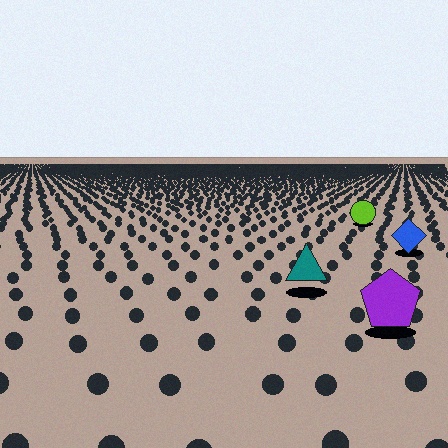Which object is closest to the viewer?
The purple pentagon is closest. The texture marks near it are larger and more spread out.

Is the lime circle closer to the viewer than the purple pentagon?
No. The purple pentagon is closer — you can tell from the texture gradient: the ground texture is coarser near it.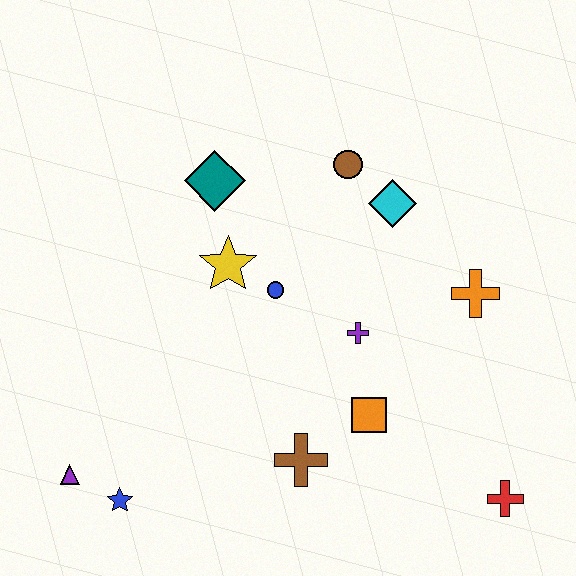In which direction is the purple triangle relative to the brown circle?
The purple triangle is below the brown circle.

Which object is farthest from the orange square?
The purple triangle is farthest from the orange square.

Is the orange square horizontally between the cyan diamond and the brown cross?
Yes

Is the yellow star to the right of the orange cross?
No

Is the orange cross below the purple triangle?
No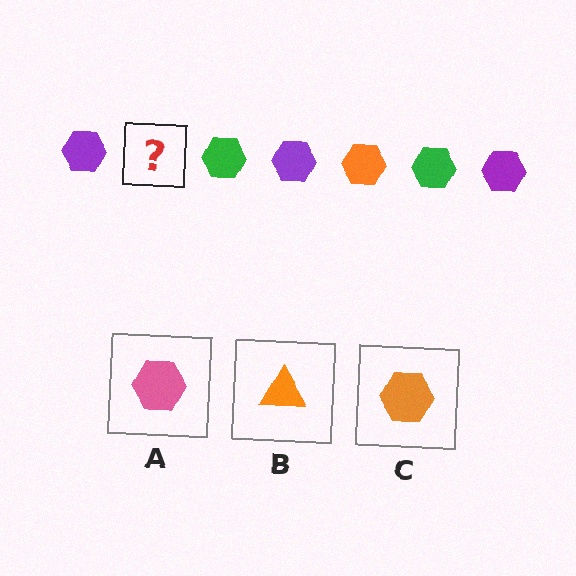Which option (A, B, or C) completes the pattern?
C.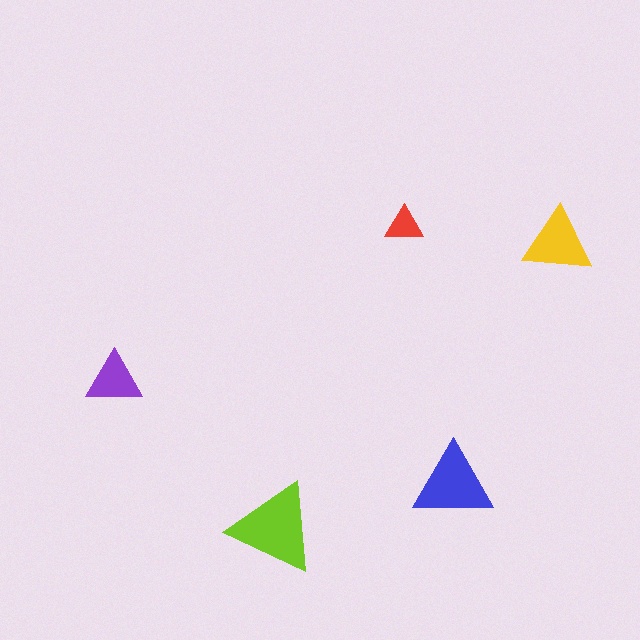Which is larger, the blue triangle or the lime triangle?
The lime one.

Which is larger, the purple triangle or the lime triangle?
The lime one.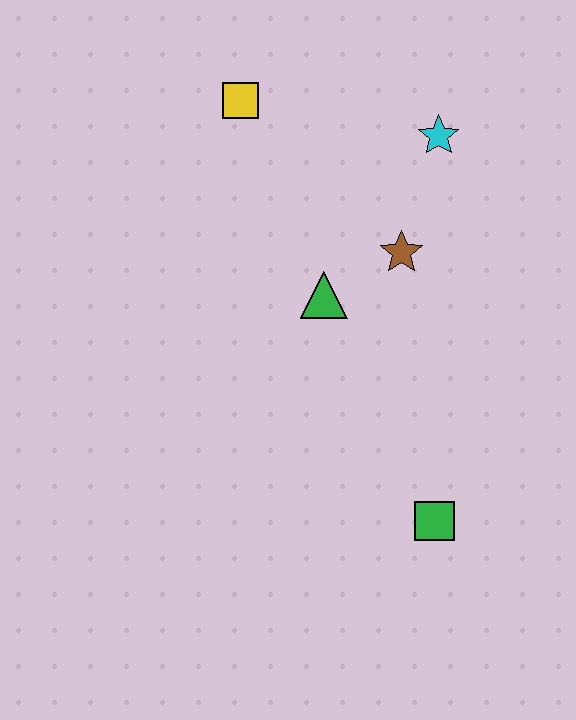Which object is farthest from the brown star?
The green square is farthest from the brown star.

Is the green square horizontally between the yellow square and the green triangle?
No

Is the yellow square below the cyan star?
No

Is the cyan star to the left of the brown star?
No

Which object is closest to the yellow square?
The cyan star is closest to the yellow square.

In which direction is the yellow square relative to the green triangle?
The yellow square is above the green triangle.